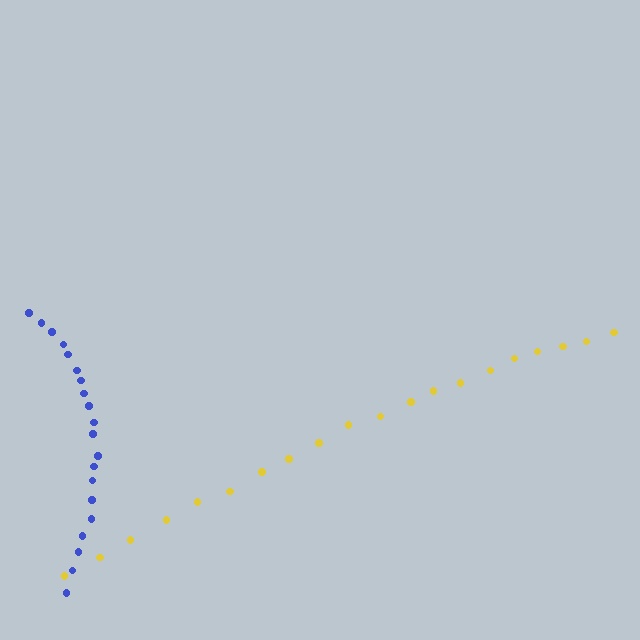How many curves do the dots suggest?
There are 2 distinct paths.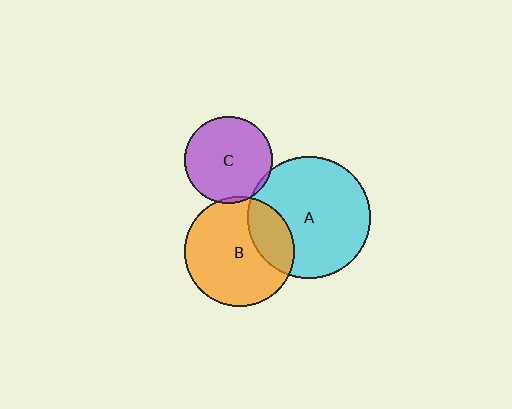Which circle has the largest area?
Circle A (cyan).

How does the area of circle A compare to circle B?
Approximately 1.2 times.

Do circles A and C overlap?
Yes.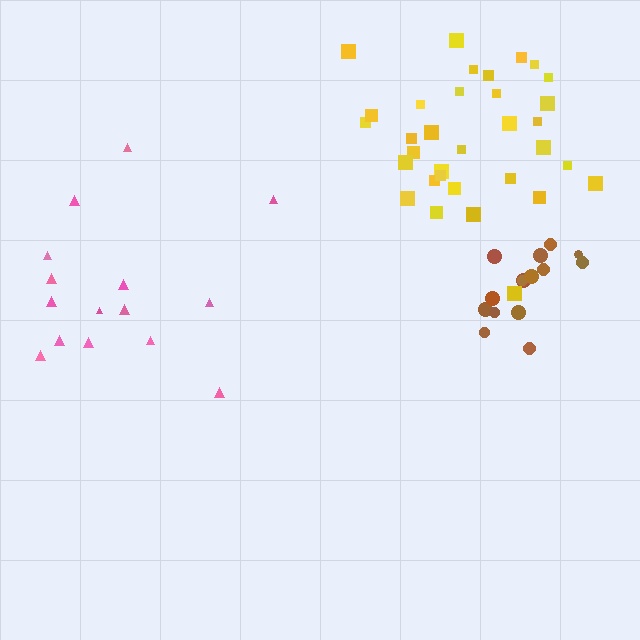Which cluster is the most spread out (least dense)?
Pink.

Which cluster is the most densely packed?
Brown.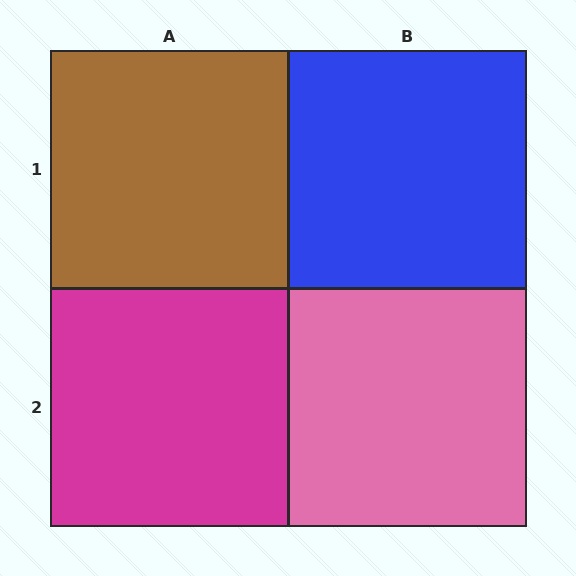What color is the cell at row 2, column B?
Pink.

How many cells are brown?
1 cell is brown.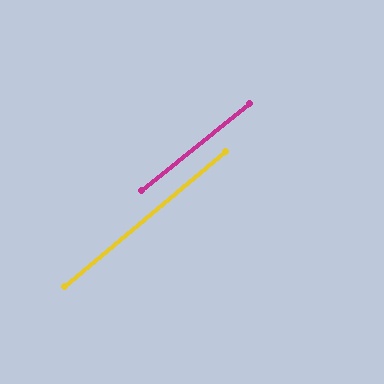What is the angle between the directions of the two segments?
Approximately 2 degrees.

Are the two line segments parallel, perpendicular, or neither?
Parallel — their directions differ by only 1.6°.